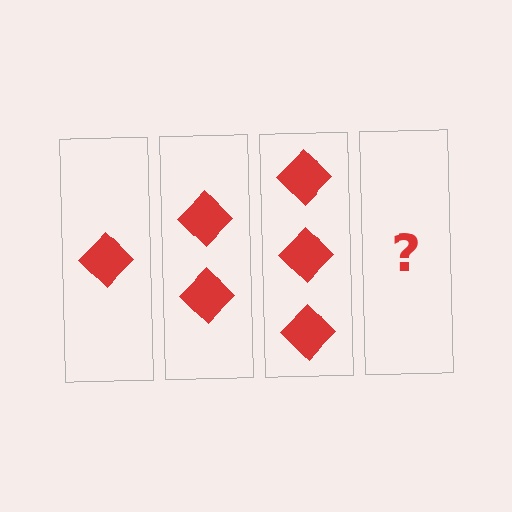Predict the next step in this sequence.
The next step is 4 diamonds.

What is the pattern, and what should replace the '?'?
The pattern is that each step adds one more diamond. The '?' should be 4 diamonds.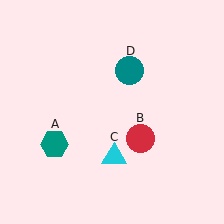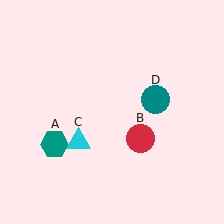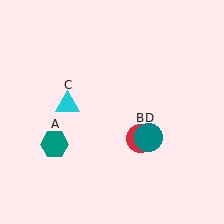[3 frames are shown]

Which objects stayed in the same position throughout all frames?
Teal hexagon (object A) and red circle (object B) remained stationary.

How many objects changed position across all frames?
2 objects changed position: cyan triangle (object C), teal circle (object D).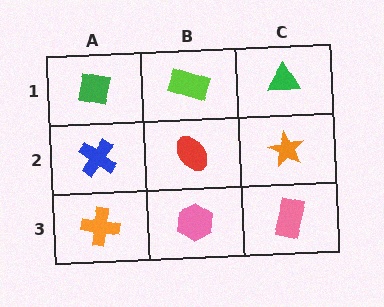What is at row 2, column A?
A blue cross.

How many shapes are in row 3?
3 shapes.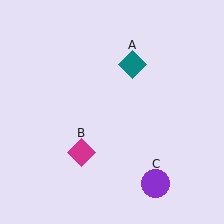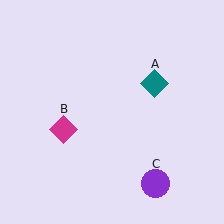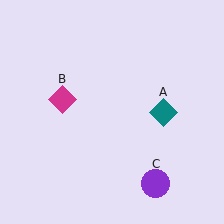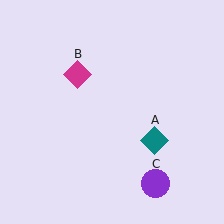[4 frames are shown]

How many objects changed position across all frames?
2 objects changed position: teal diamond (object A), magenta diamond (object B).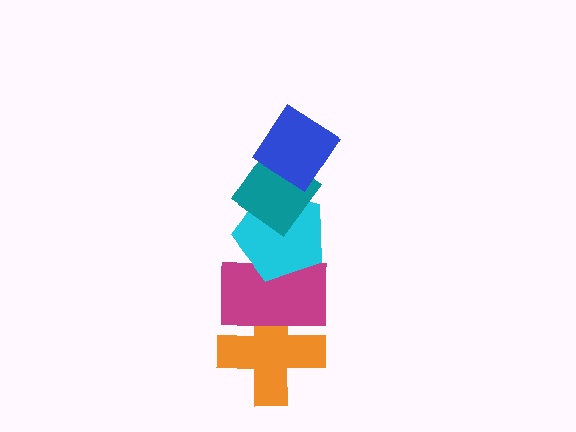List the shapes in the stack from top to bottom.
From top to bottom: the blue diamond, the teal diamond, the cyan pentagon, the magenta rectangle, the orange cross.